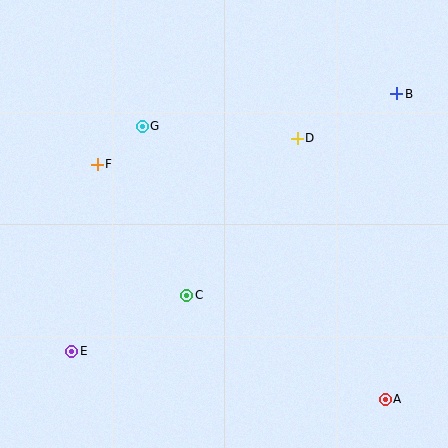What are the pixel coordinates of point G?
Point G is at (142, 126).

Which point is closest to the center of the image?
Point C at (187, 295) is closest to the center.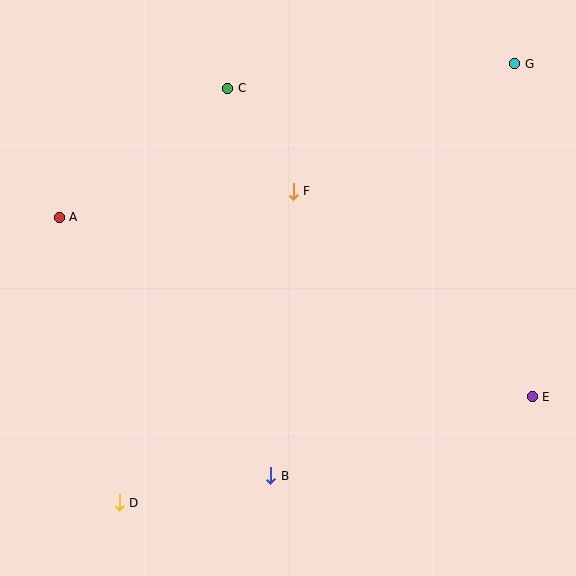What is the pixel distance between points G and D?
The distance between G and D is 591 pixels.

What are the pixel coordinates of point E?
Point E is at (532, 397).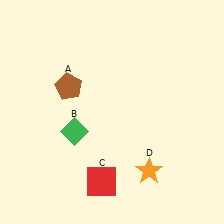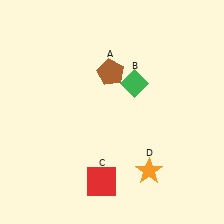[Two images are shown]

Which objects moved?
The objects that moved are: the brown pentagon (A), the green diamond (B).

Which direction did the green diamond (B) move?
The green diamond (B) moved right.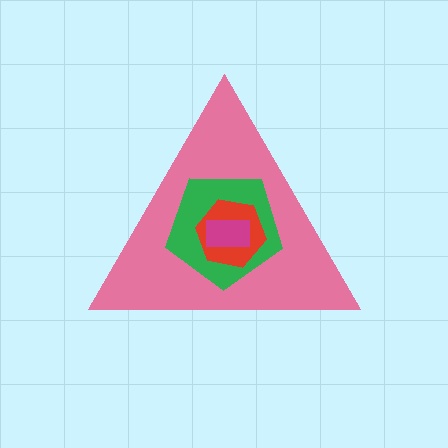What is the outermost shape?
The pink triangle.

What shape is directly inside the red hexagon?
The magenta rectangle.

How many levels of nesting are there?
4.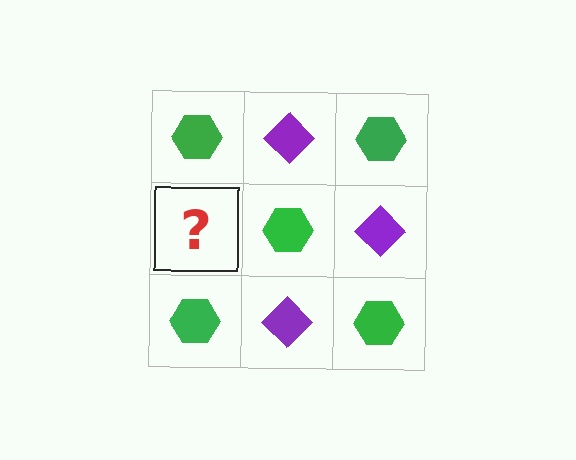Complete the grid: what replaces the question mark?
The question mark should be replaced with a purple diamond.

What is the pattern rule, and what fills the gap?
The rule is that it alternates green hexagon and purple diamond in a checkerboard pattern. The gap should be filled with a purple diamond.